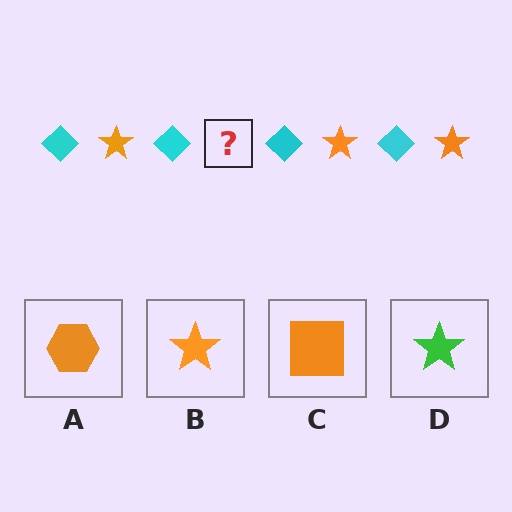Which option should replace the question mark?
Option B.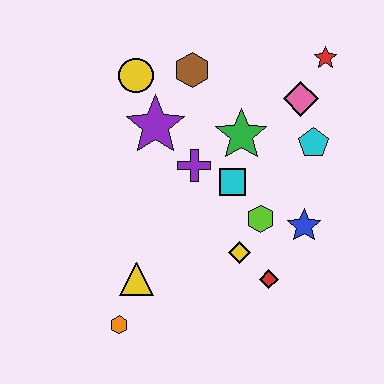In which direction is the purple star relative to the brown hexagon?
The purple star is below the brown hexagon.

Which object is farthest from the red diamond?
The yellow circle is farthest from the red diamond.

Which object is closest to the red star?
The pink diamond is closest to the red star.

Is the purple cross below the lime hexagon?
No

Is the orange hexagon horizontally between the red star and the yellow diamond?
No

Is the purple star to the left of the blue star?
Yes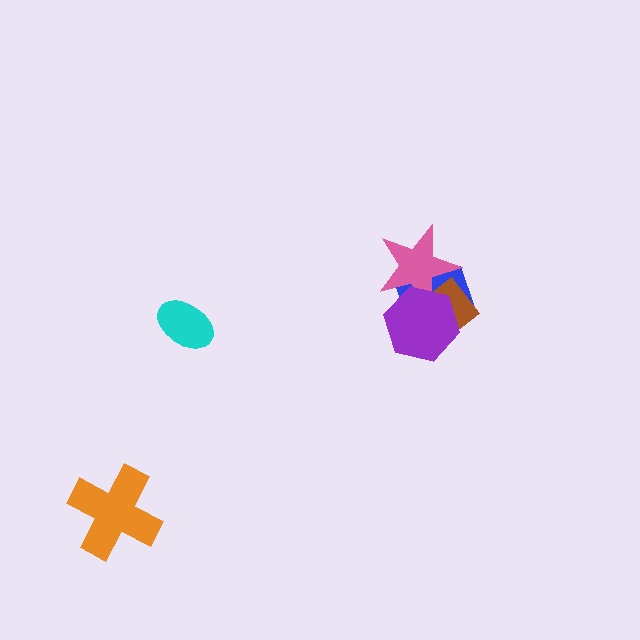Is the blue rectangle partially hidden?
Yes, it is partially covered by another shape.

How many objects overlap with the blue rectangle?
3 objects overlap with the blue rectangle.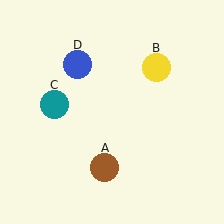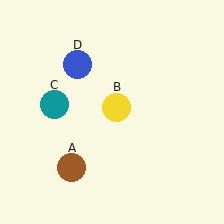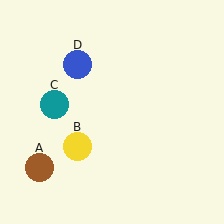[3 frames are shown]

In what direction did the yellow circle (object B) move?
The yellow circle (object B) moved down and to the left.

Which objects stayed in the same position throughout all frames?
Teal circle (object C) and blue circle (object D) remained stationary.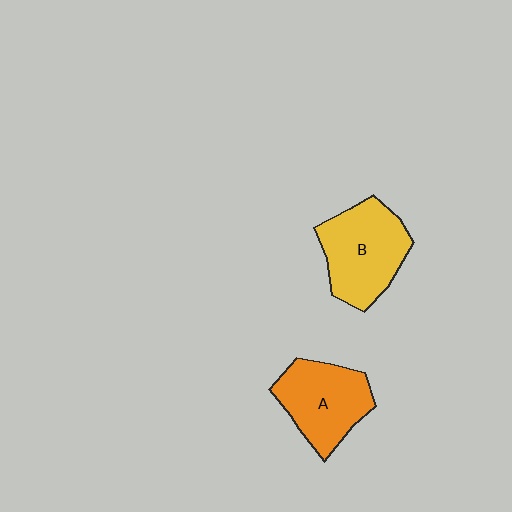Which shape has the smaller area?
Shape A (orange).